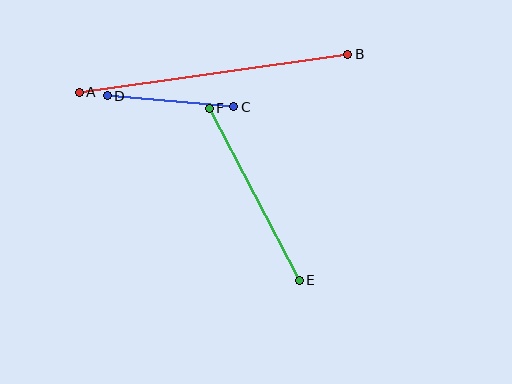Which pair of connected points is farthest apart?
Points A and B are farthest apart.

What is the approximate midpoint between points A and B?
The midpoint is at approximately (214, 73) pixels.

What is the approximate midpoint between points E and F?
The midpoint is at approximately (254, 194) pixels.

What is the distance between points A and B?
The distance is approximately 271 pixels.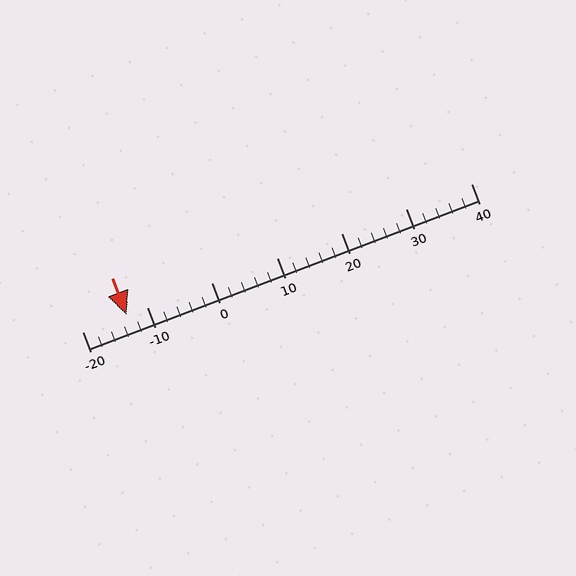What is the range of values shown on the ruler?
The ruler shows values from -20 to 40.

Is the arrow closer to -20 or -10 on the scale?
The arrow is closer to -10.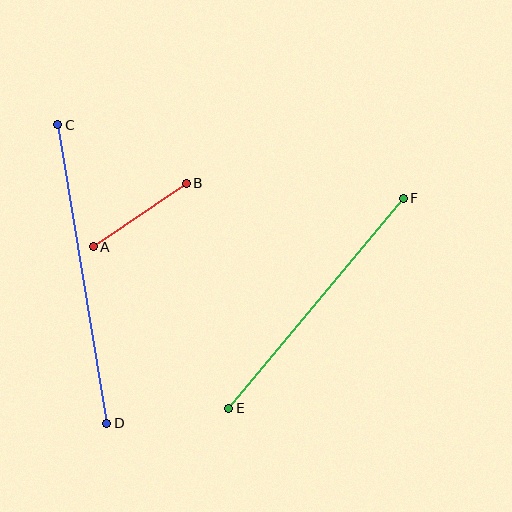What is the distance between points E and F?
The distance is approximately 273 pixels.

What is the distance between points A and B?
The distance is approximately 112 pixels.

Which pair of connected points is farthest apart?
Points C and D are farthest apart.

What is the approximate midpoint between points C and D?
The midpoint is at approximately (82, 274) pixels.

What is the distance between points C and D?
The distance is approximately 302 pixels.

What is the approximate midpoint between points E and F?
The midpoint is at approximately (316, 303) pixels.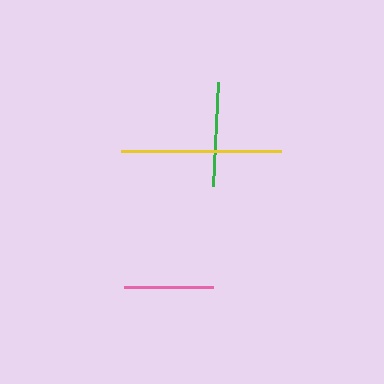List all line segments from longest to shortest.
From longest to shortest: yellow, green, pink.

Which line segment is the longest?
The yellow line is the longest at approximately 160 pixels.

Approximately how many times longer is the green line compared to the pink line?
The green line is approximately 1.2 times the length of the pink line.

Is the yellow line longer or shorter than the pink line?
The yellow line is longer than the pink line.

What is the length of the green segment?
The green segment is approximately 105 pixels long.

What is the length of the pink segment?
The pink segment is approximately 89 pixels long.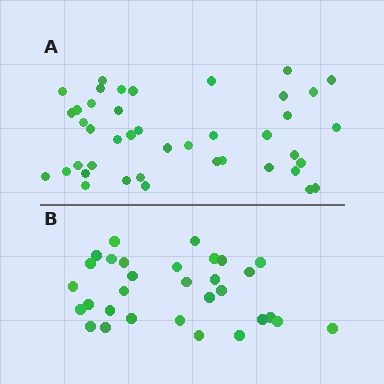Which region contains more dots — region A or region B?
Region A (the top region) has more dots.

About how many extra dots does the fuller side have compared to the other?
Region A has roughly 12 or so more dots than region B.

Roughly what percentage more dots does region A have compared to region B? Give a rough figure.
About 35% more.